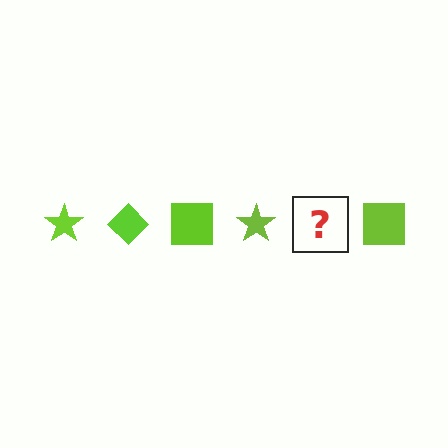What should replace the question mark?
The question mark should be replaced with a lime diamond.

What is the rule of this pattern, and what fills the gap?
The rule is that the pattern cycles through star, diamond, square shapes in lime. The gap should be filled with a lime diamond.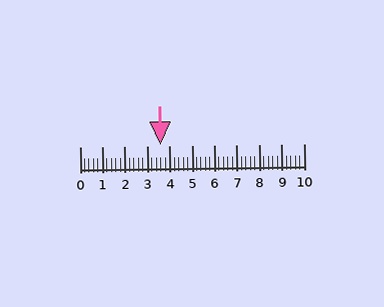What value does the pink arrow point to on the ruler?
The pink arrow points to approximately 3.6.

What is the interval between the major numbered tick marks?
The major tick marks are spaced 1 units apart.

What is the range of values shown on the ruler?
The ruler shows values from 0 to 10.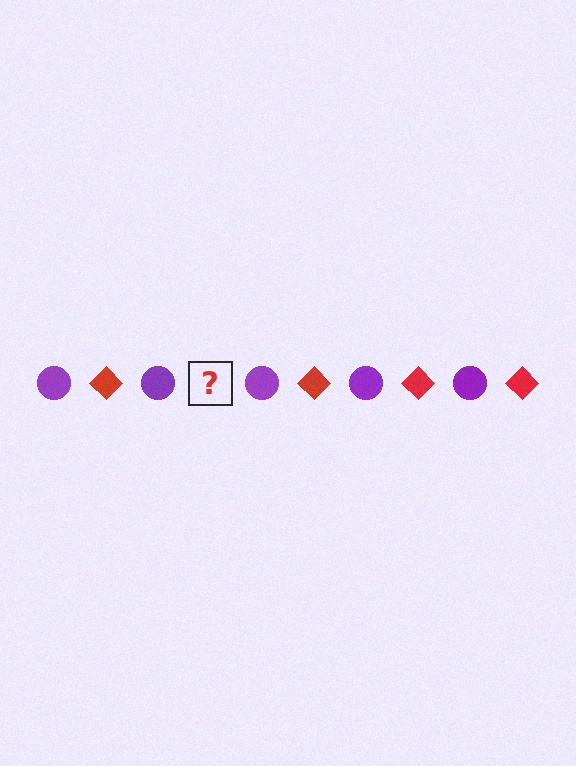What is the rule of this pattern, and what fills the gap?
The rule is that the pattern alternates between purple circle and red diamond. The gap should be filled with a red diamond.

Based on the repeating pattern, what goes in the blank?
The blank should be a red diamond.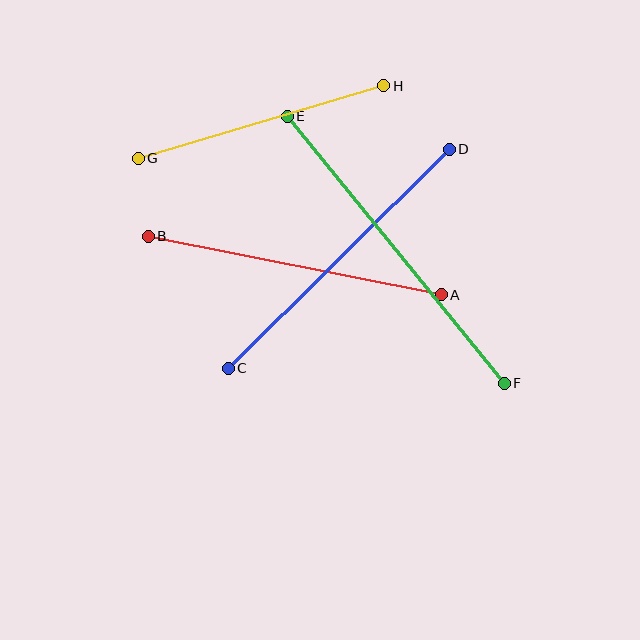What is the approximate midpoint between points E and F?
The midpoint is at approximately (396, 250) pixels.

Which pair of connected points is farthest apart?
Points E and F are farthest apart.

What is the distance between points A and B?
The distance is approximately 299 pixels.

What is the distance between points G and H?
The distance is approximately 256 pixels.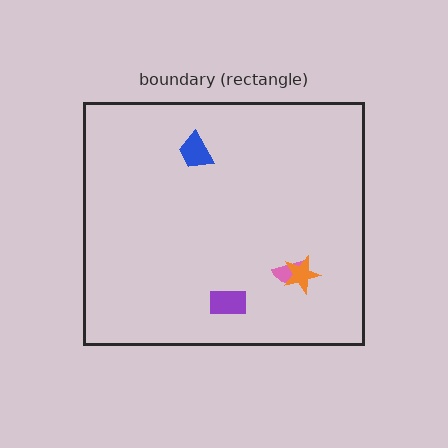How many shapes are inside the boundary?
4 inside, 0 outside.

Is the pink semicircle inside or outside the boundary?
Inside.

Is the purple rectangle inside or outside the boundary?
Inside.